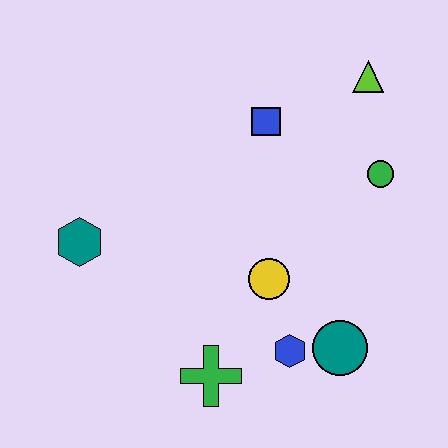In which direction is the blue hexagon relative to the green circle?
The blue hexagon is below the green circle.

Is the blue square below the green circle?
No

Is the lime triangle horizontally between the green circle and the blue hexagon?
Yes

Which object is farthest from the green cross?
The lime triangle is farthest from the green cross.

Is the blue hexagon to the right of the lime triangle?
No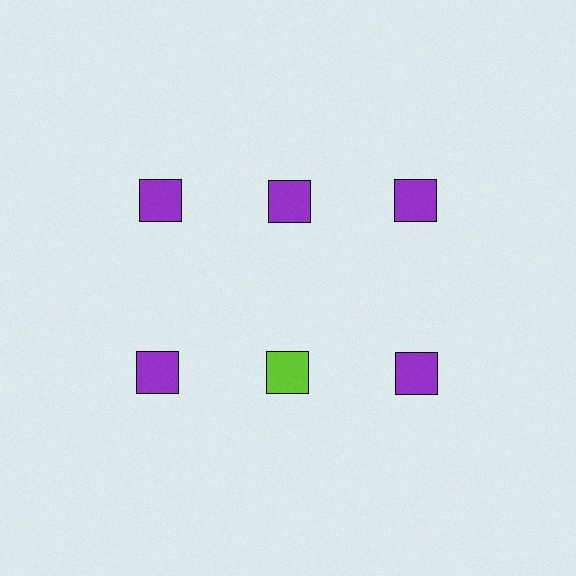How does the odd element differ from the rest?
It has a different color: lime instead of purple.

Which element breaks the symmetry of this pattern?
The lime square in the second row, second from left column breaks the symmetry. All other shapes are purple squares.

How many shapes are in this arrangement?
There are 6 shapes arranged in a grid pattern.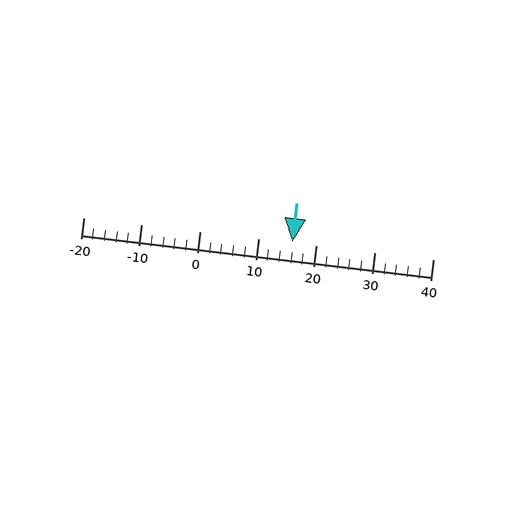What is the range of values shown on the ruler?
The ruler shows values from -20 to 40.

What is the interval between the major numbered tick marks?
The major tick marks are spaced 10 units apart.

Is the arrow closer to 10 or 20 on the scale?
The arrow is closer to 20.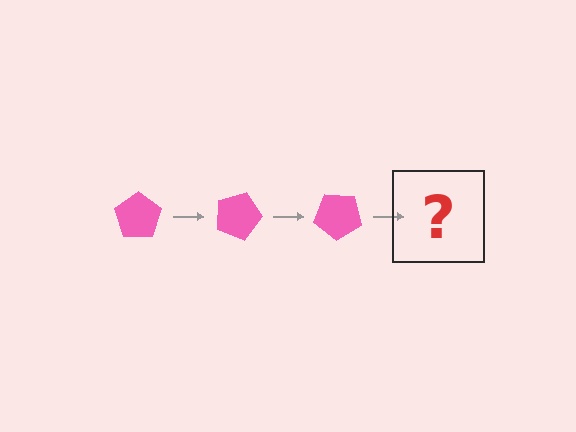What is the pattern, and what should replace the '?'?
The pattern is that the pentagon rotates 20 degrees each step. The '?' should be a pink pentagon rotated 60 degrees.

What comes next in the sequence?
The next element should be a pink pentagon rotated 60 degrees.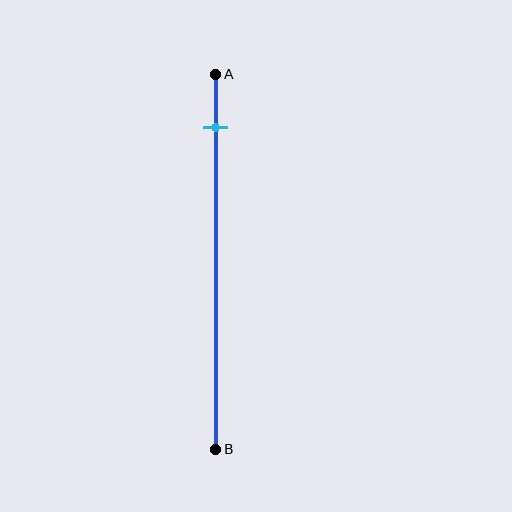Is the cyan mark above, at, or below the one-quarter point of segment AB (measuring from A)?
The cyan mark is above the one-quarter point of segment AB.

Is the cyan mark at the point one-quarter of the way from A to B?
No, the mark is at about 15% from A, not at the 25% one-quarter point.